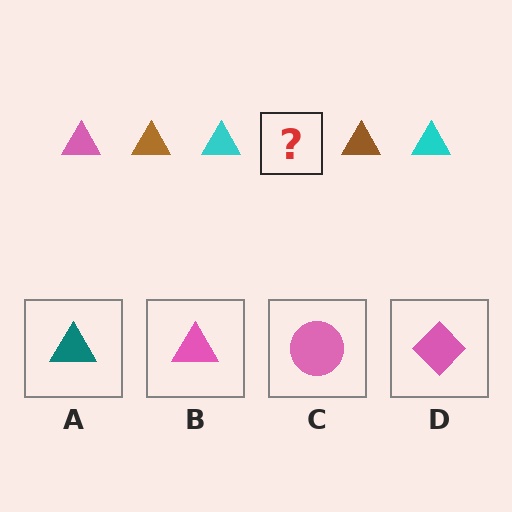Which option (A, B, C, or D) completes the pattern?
B.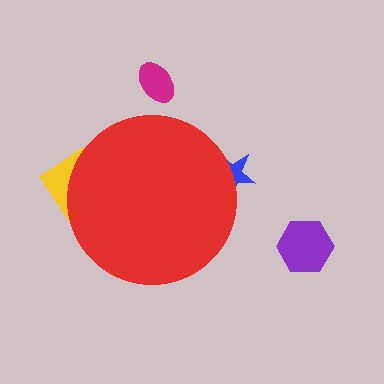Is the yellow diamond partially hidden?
Yes, the yellow diamond is partially hidden behind the red circle.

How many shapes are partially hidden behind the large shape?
2 shapes are partially hidden.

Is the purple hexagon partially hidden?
No, the purple hexagon is fully visible.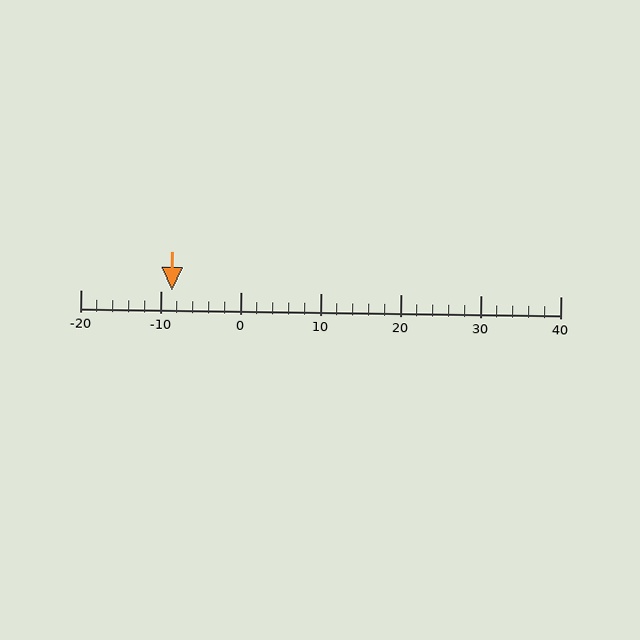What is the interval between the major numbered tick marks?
The major tick marks are spaced 10 units apart.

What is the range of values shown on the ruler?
The ruler shows values from -20 to 40.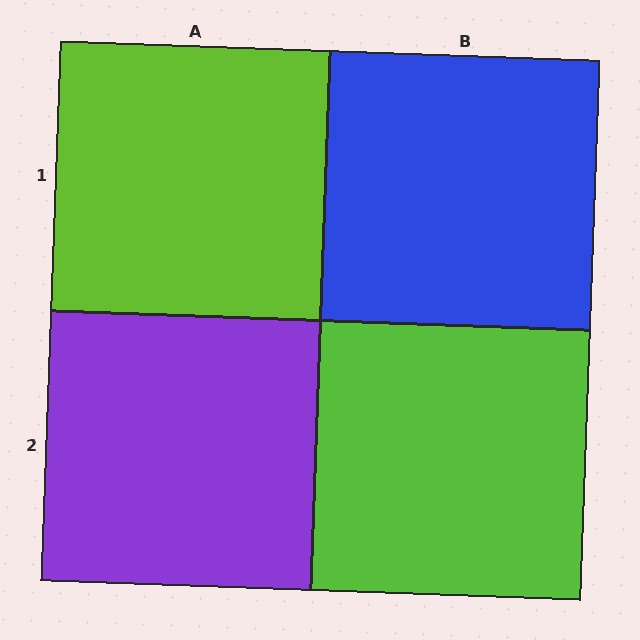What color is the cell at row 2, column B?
Lime.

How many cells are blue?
1 cell is blue.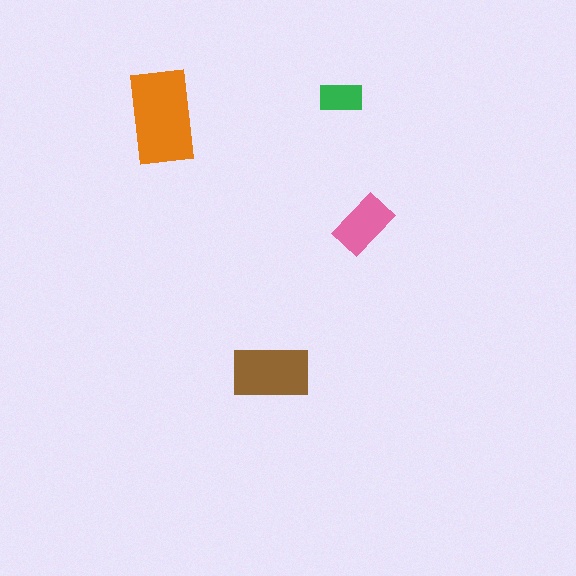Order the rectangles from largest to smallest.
the orange one, the brown one, the pink one, the green one.